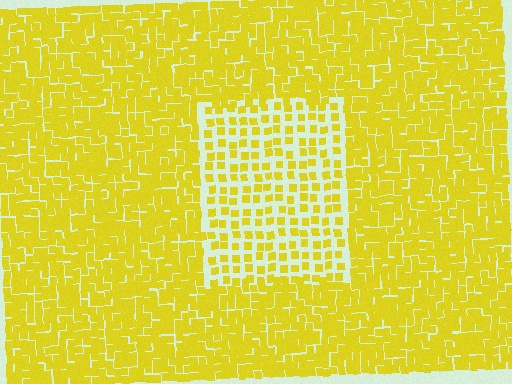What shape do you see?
I see a rectangle.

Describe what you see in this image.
The image contains small yellow elements arranged at two different densities. A rectangle-shaped region is visible where the elements are less densely packed than the surrounding area.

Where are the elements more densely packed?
The elements are more densely packed outside the rectangle boundary.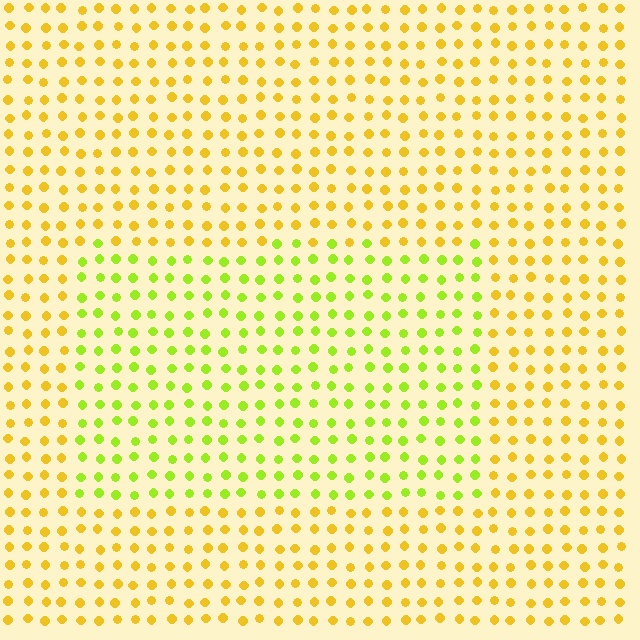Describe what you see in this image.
The image is filled with small yellow elements in a uniform arrangement. A rectangle-shaped region is visible where the elements are tinted to a slightly different hue, forming a subtle color boundary.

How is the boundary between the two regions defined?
The boundary is defined purely by a slight shift in hue (about 38 degrees). Spacing, size, and orientation are identical on both sides.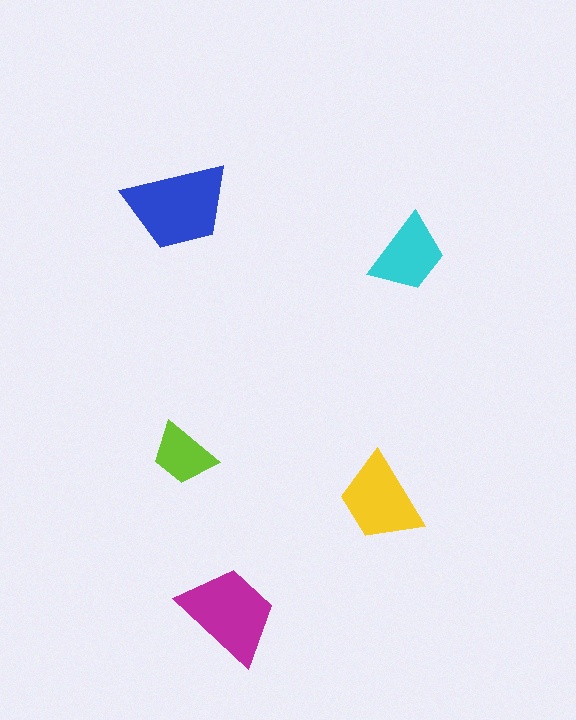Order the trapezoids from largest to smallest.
the blue one, the magenta one, the yellow one, the cyan one, the lime one.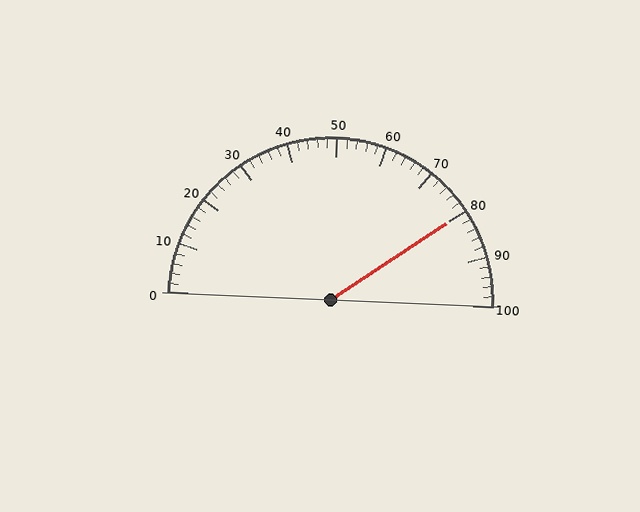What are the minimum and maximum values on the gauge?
The gauge ranges from 0 to 100.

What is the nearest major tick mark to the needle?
The nearest major tick mark is 80.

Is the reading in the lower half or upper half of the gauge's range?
The reading is in the upper half of the range (0 to 100).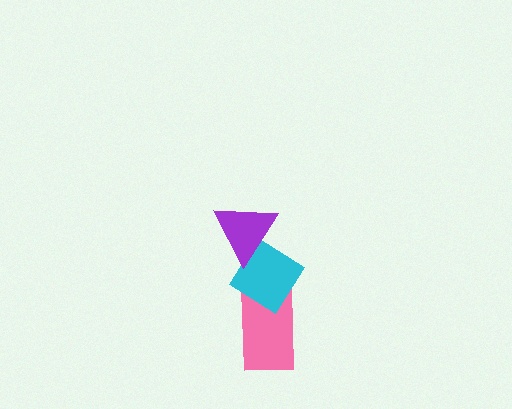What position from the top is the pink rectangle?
The pink rectangle is 3rd from the top.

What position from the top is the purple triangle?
The purple triangle is 1st from the top.